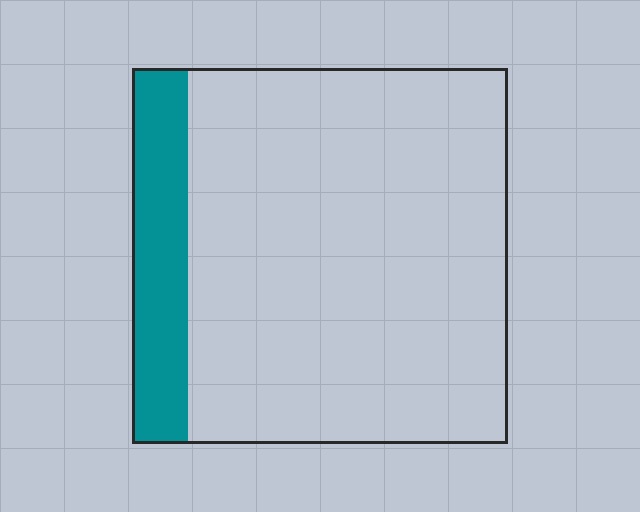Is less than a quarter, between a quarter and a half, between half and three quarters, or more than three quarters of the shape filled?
Less than a quarter.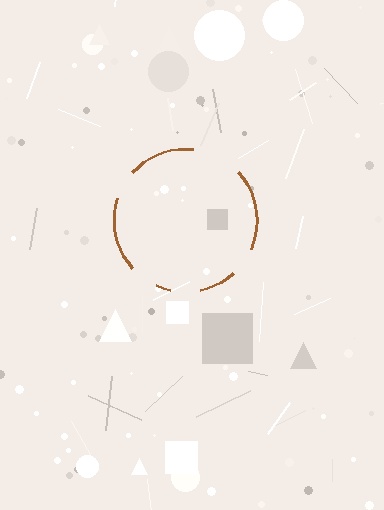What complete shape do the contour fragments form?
The contour fragments form a circle.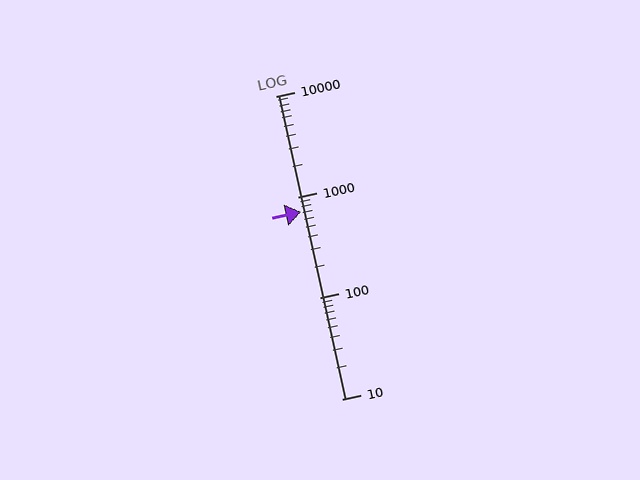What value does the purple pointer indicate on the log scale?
The pointer indicates approximately 710.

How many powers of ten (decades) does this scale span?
The scale spans 3 decades, from 10 to 10000.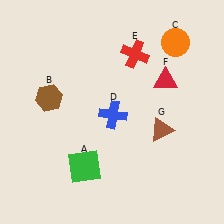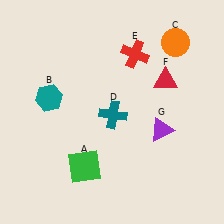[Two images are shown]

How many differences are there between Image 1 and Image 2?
There are 3 differences between the two images.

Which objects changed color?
B changed from brown to teal. D changed from blue to teal. G changed from brown to purple.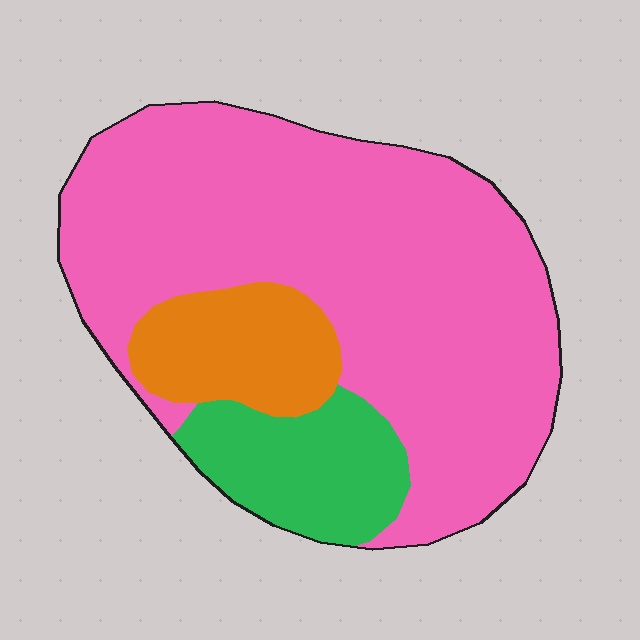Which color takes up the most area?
Pink, at roughly 70%.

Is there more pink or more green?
Pink.